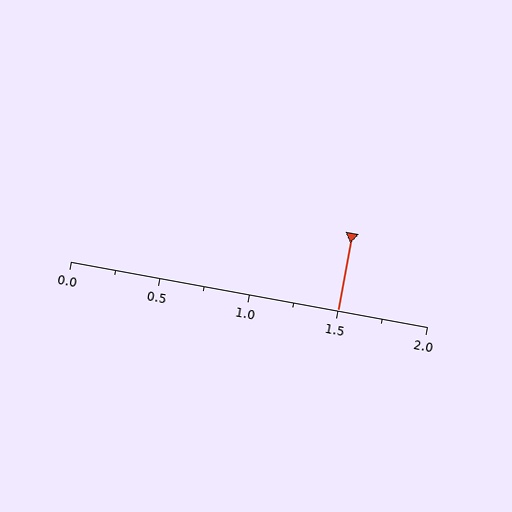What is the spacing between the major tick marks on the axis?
The major ticks are spaced 0.5 apart.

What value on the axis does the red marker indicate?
The marker indicates approximately 1.5.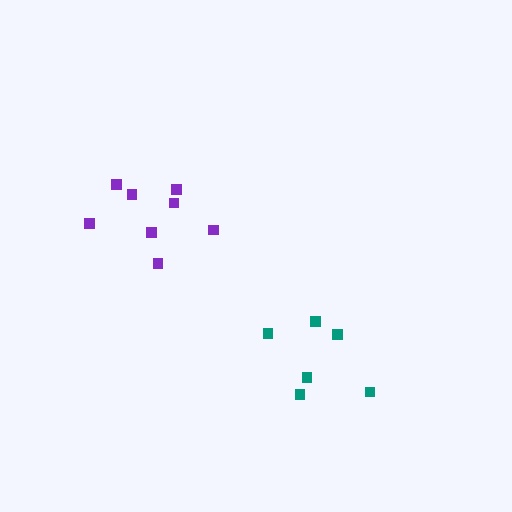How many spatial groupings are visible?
There are 2 spatial groupings.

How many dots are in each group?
Group 1: 8 dots, Group 2: 6 dots (14 total).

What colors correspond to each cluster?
The clusters are colored: purple, teal.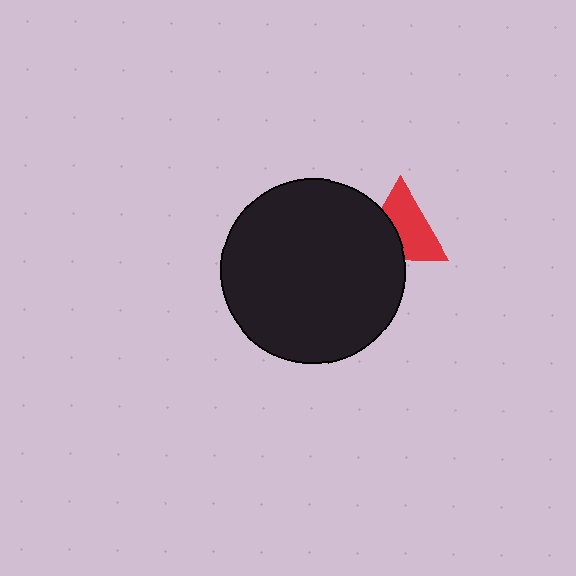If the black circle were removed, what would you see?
You would see the complete red triangle.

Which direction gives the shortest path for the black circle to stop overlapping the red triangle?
Moving left gives the shortest separation.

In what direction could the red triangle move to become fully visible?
The red triangle could move right. That would shift it out from behind the black circle entirely.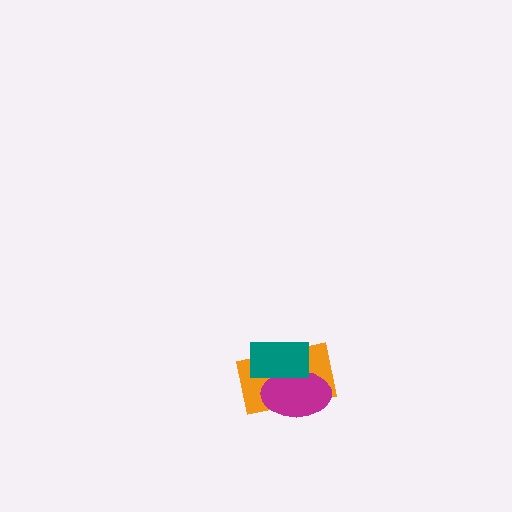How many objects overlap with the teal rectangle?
2 objects overlap with the teal rectangle.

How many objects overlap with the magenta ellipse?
2 objects overlap with the magenta ellipse.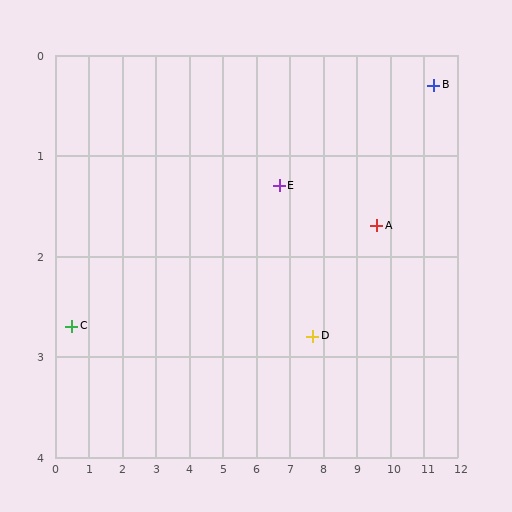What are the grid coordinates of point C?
Point C is at approximately (0.5, 2.7).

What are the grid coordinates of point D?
Point D is at approximately (7.7, 2.8).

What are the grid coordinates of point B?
Point B is at approximately (11.3, 0.3).